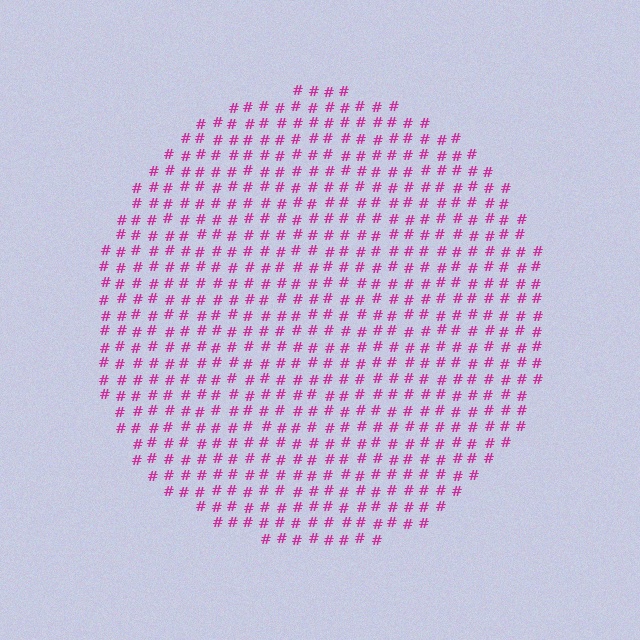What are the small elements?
The small elements are hash symbols.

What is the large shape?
The large shape is a circle.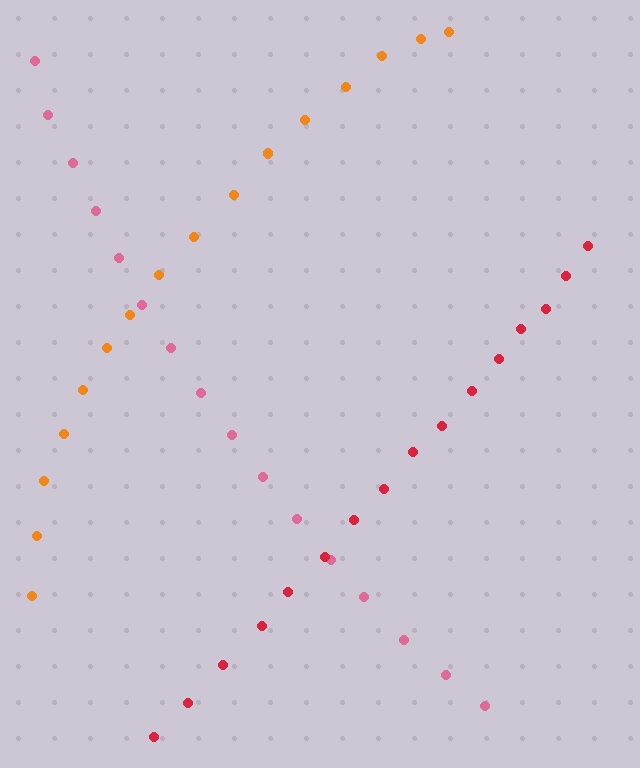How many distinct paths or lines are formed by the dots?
There are 3 distinct paths.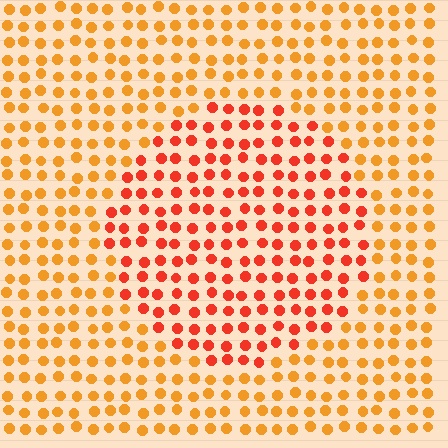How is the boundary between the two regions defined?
The boundary is defined purely by a slight shift in hue (about 30 degrees). Spacing, size, and orientation are identical on both sides.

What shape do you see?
I see a circle.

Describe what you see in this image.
The image is filled with small orange elements in a uniform arrangement. A circle-shaped region is visible where the elements are tinted to a slightly different hue, forming a subtle color boundary.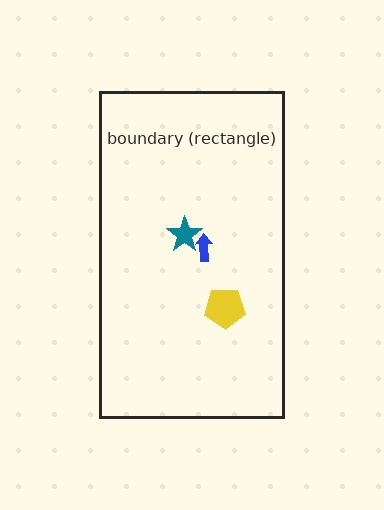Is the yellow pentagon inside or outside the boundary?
Inside.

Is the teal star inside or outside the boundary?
Inside.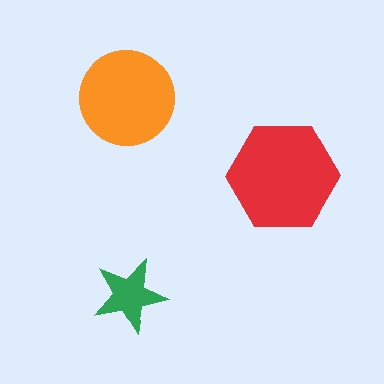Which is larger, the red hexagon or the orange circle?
The red hexagon.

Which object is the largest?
The red hexagon.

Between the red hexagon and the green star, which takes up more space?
The red hexagon.